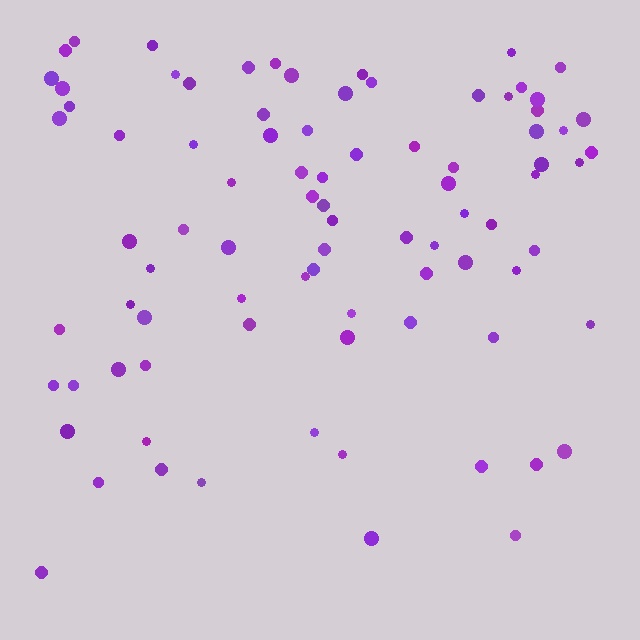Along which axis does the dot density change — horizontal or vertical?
Vertical.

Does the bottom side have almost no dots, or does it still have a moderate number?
Still a moderate number, just noticeably fewer than the top.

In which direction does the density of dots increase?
From bottom to top, with the top side densest.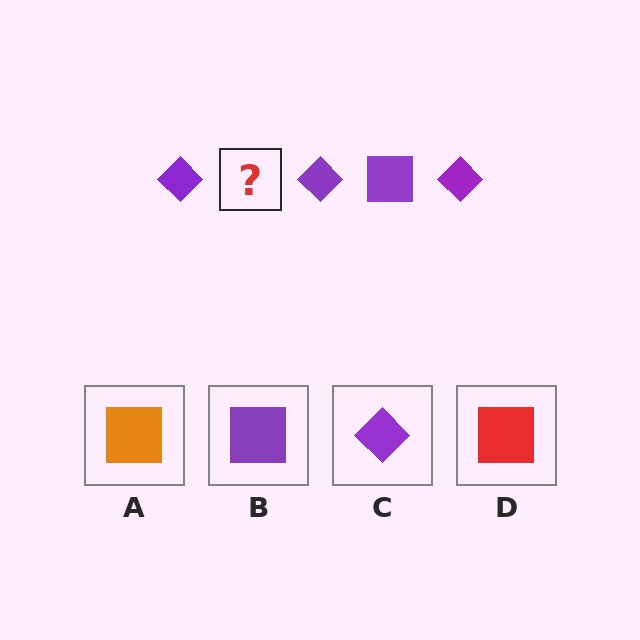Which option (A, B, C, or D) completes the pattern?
B.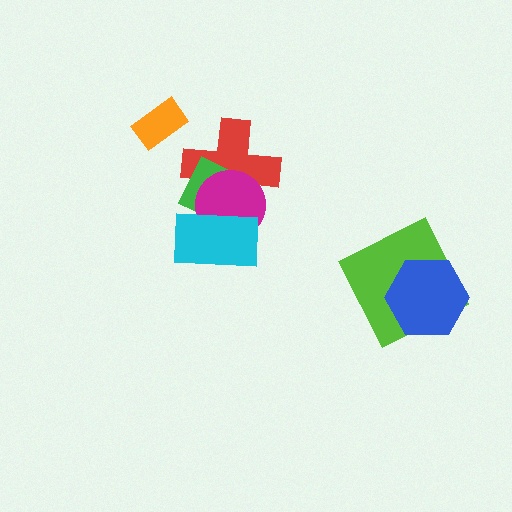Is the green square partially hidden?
Yes, it is partially covered by another shape.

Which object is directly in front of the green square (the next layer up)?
The magenta circle is directly in front of the green square.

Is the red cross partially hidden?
Yes, it is partially covered by another shape.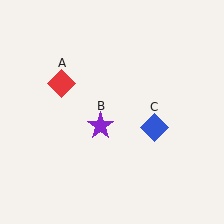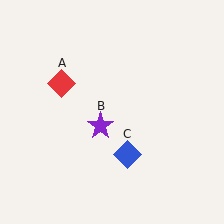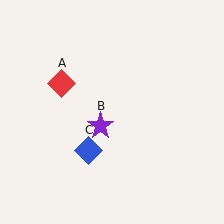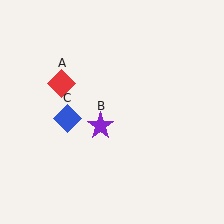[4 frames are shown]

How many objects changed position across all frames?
1 object changed position: blue diamond (object C).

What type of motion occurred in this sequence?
The blue diamond (object C) rotated clockwise around the center of the scene.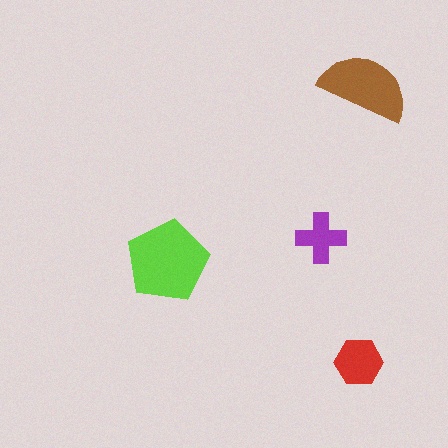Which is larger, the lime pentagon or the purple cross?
The lime pentagon.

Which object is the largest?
The lime pentagon.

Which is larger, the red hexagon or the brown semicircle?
The brown semicircle.